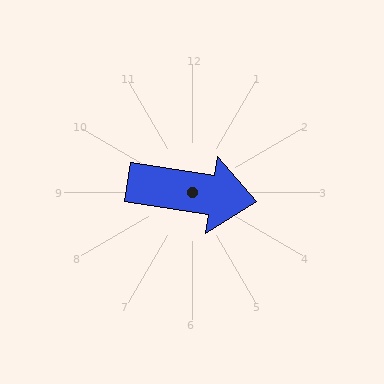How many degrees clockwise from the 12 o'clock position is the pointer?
Approximately 99 degrees.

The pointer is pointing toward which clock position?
Roughly 3 o'clock.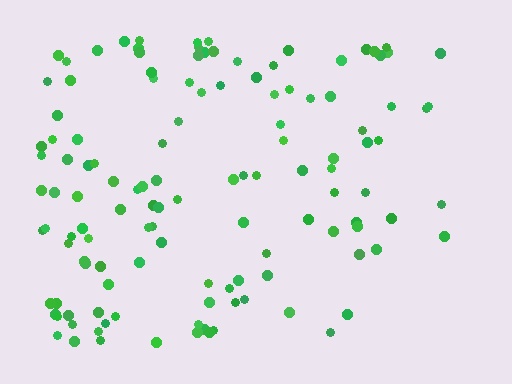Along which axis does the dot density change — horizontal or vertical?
Horizontal.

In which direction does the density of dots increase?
From right to left, with the left side densest.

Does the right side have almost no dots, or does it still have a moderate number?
Still a moderate number, just noticeably fewer than the left.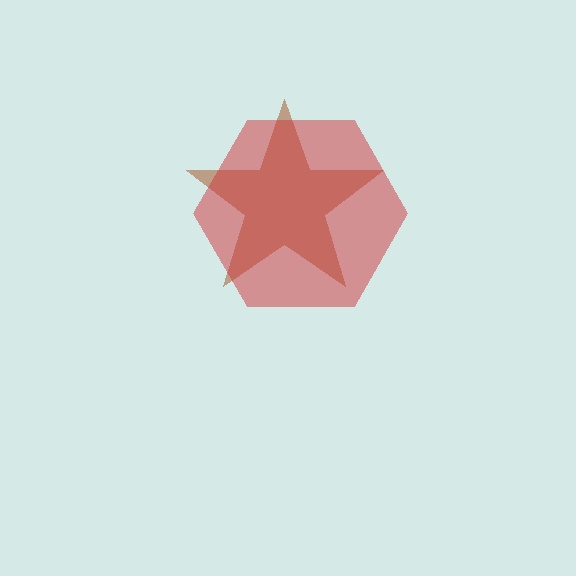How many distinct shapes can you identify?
There are 2 distinct shapes: a brown star, a red hexagon.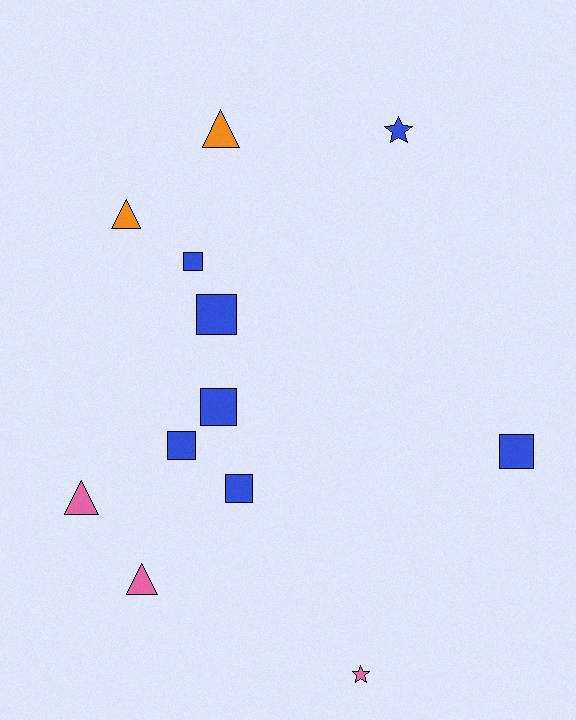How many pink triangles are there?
There are 2 pink triangles.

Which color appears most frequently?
Blue, with 7 objects.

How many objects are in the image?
There are 12 objects.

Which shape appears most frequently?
Square, with 6 objects.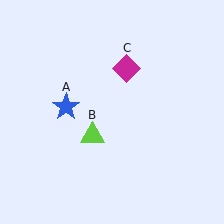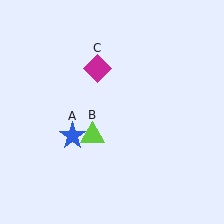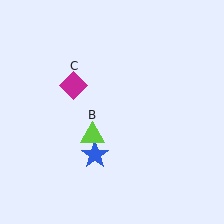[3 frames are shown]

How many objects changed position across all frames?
2 objects changed position: blue star (object A), magenta diamond (object C).